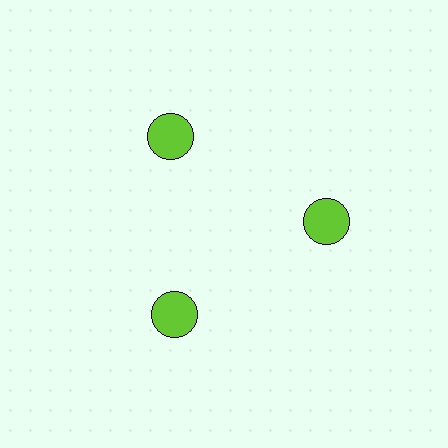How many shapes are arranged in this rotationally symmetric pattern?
There are 3 shapes, arranged in 3 groups of 1.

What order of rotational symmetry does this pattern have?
This pattern has 3-fold rotational symmetry.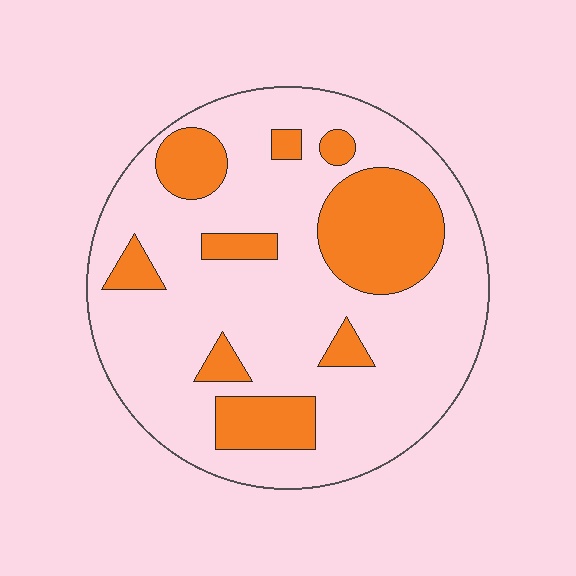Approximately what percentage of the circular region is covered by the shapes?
Approximately 25%.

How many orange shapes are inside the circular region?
9.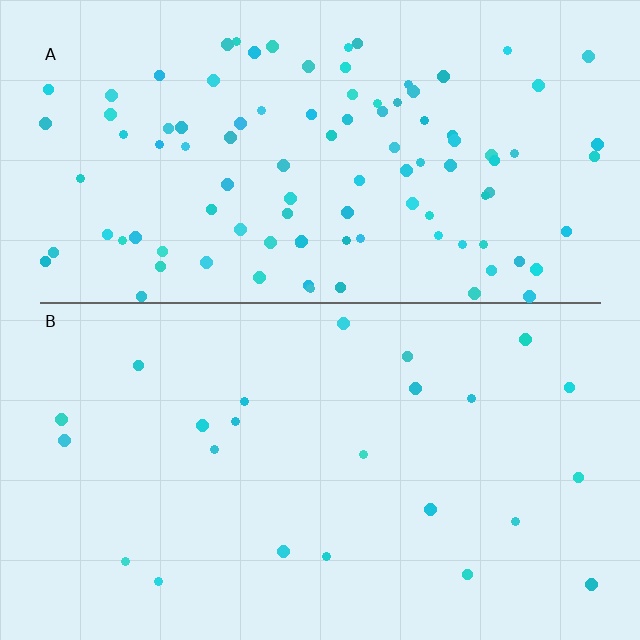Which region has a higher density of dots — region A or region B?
A (the top).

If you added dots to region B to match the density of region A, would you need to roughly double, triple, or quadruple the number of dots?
Approximately quadruple.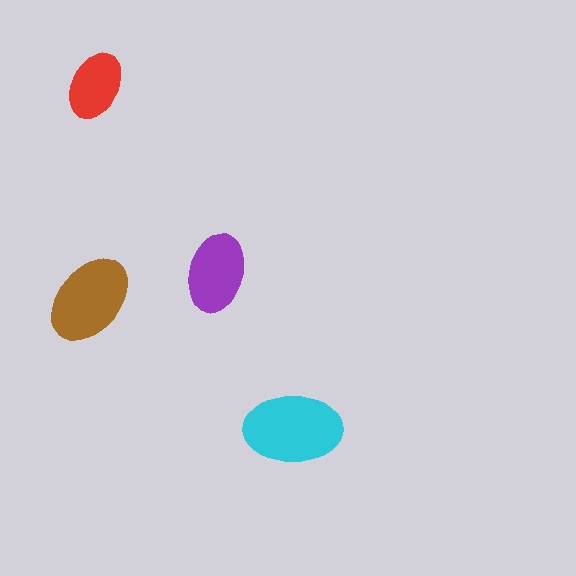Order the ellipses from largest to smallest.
the cyan one, the brown one, the purple one, the red one.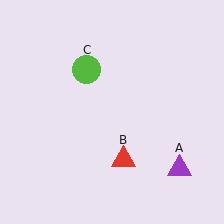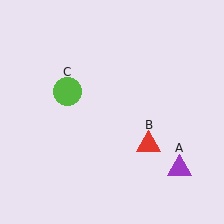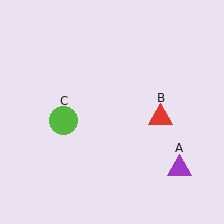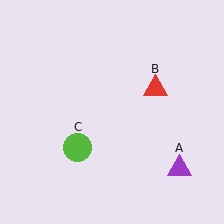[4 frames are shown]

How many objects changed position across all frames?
2 objects changed position: red triangle (object B), lime circle (object C).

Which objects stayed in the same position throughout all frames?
Purple triangle (object A) remained stationary.